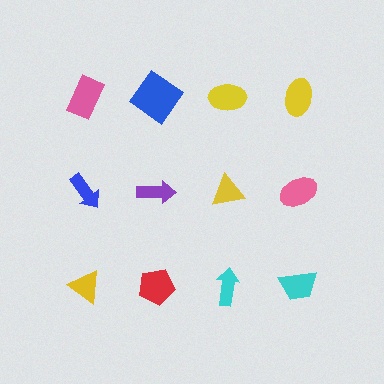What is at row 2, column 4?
A pink ellipse.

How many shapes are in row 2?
4 shapes.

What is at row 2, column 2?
A purple arrow.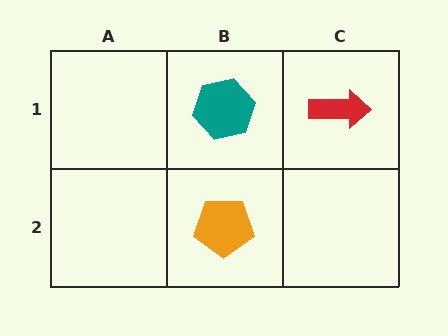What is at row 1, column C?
A red arrow.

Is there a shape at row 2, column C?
No, that cell is empty.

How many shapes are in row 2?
1 shape.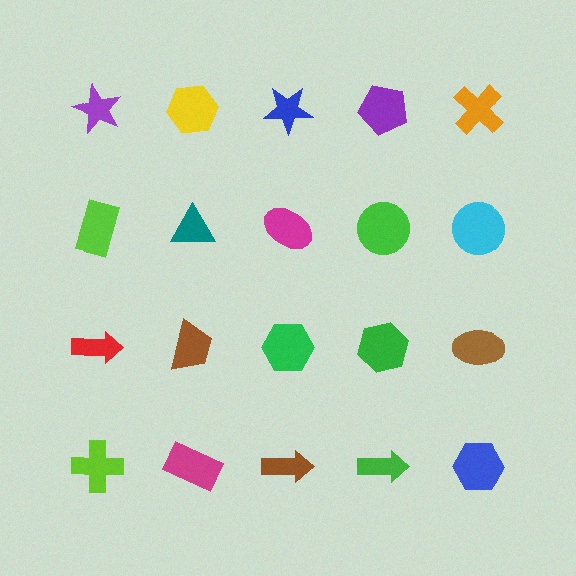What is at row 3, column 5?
A brown ellipse.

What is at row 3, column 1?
A red arrow.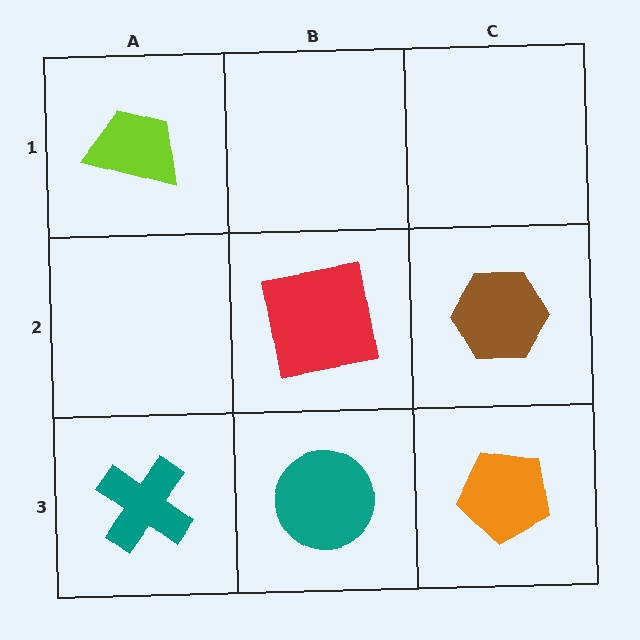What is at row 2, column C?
A brown hexagon.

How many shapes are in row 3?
3 shapes.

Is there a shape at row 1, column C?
No, that cell is empty.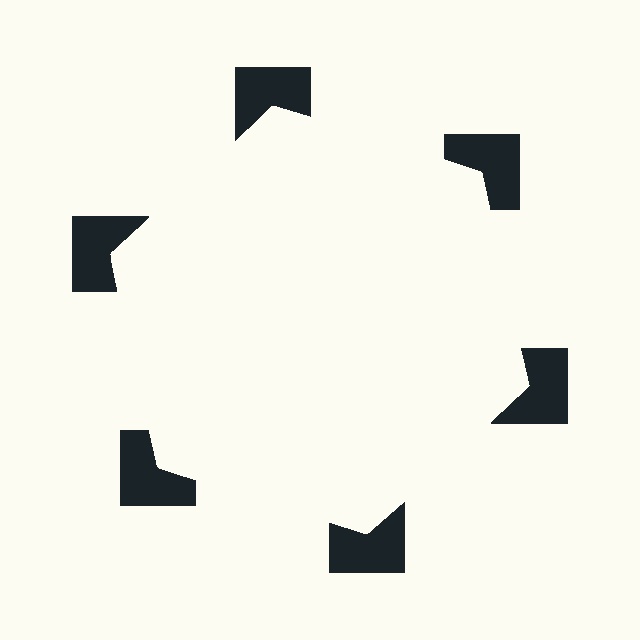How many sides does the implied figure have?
6 sides.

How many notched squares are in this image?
There are 6 — one at each vertex of the illusory hexagon.